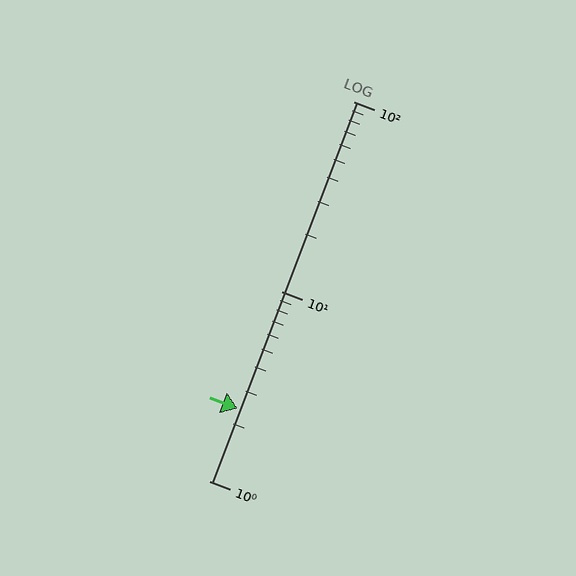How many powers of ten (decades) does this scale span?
The scale spans 2 decades, from 1 to 100.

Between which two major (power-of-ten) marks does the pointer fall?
The pointer is between 1 and 10.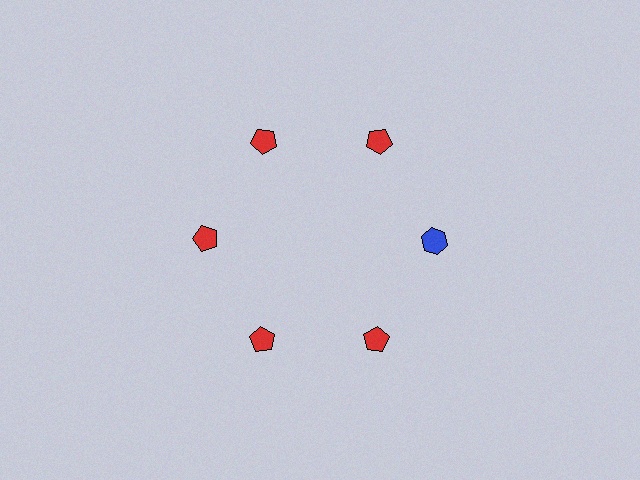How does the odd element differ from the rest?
It differs in both color (blue instead of red) and shape (hexagon instead of pentagon).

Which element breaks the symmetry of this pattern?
The blue hexagon at roughly the 3 o'clock position breaks the symmetry. All other shapes are red pentagons.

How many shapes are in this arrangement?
There are 6 shapes arranged in a ring pattern.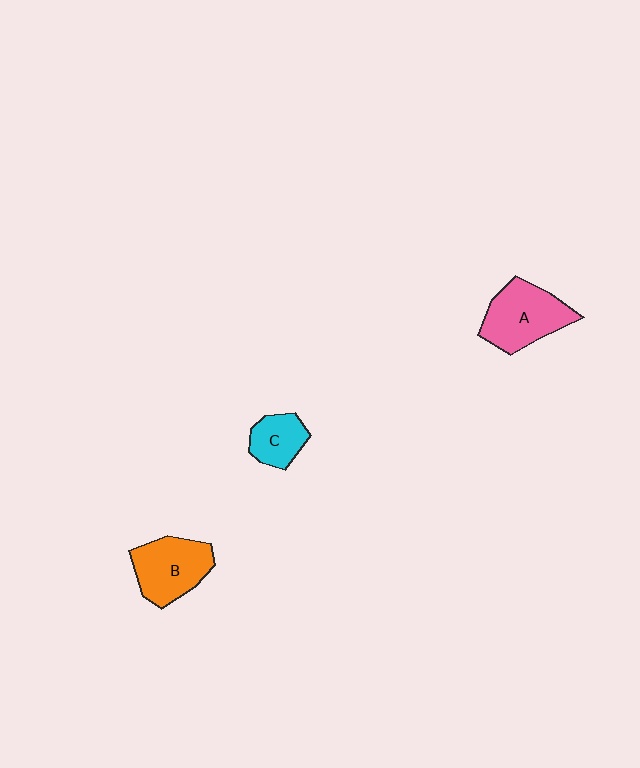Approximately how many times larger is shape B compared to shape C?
Approximately 1.7 times.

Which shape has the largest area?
Shape A (pink).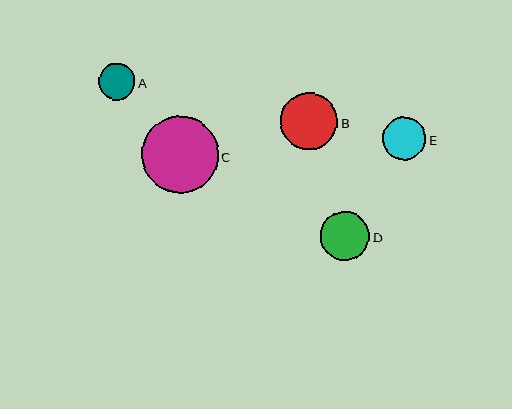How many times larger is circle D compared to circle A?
Circle D is approximately 1.3 times the size of circle A.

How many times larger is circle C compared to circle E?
Circle C is approximately 1.8 times the size of circle E.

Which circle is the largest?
Circle C is the largest with a size of approximately 77 pixels.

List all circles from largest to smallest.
From largest to smallest: C, B, D, E, A.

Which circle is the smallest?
Circle A is the smallest with a size of approximately 36 pixels.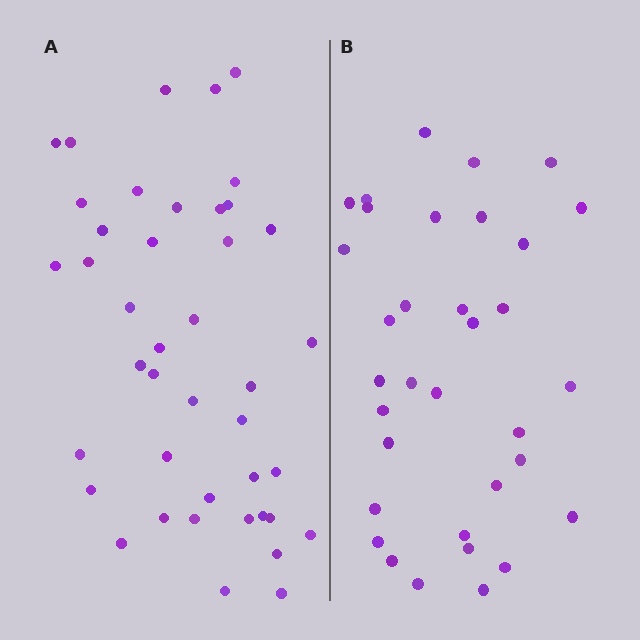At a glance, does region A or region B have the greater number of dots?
Region A (the left region) has more dots.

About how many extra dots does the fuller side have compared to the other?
Region A has roughly 8 or so more dots than region B.